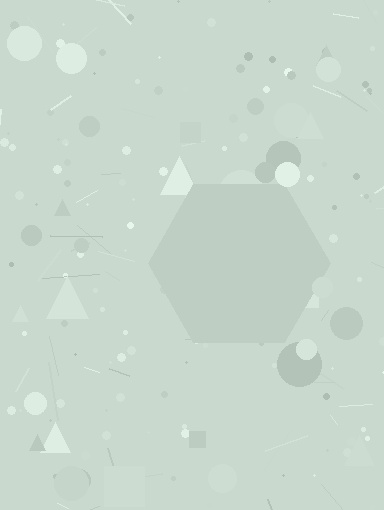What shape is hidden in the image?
A hexagon is hidden in the image.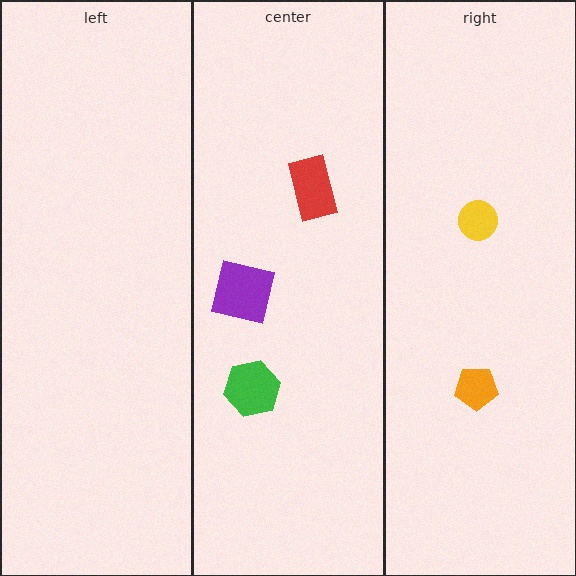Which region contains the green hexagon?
The center region.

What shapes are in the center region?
The red rectangle, the green hexagon, the purple square.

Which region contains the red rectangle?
The center region.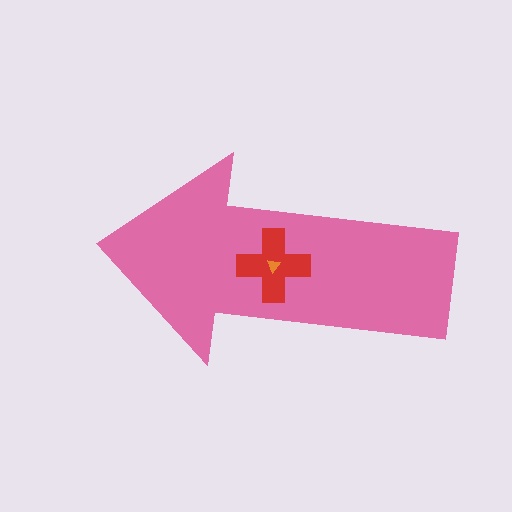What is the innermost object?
The orange triangle.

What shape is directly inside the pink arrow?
The red cross.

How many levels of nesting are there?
3.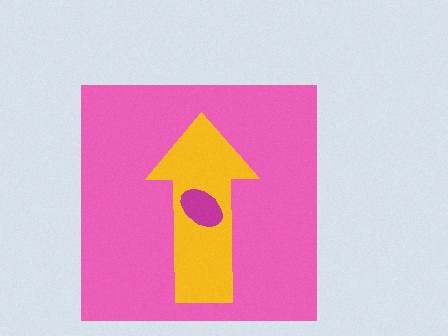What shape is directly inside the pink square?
The yellow arrow.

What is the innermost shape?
The magenta ellipse.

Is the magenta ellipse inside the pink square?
Yes.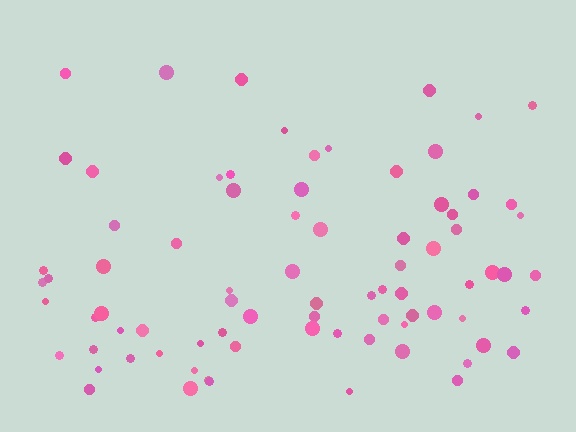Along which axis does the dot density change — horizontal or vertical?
Vertical.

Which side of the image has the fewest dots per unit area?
The top.